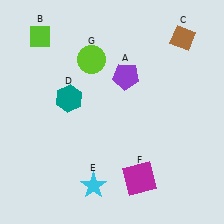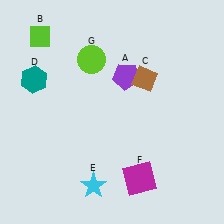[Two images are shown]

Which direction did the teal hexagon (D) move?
The teal hexagon (D) moved left.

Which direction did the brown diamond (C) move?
The brown diamond (C) moved down.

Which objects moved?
The objects that moved are: the brown diamond (C), the teal hexagon (D).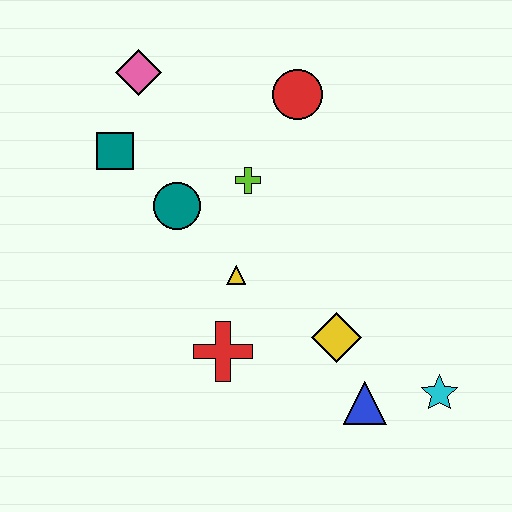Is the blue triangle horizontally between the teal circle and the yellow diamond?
No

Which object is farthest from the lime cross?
The cyan star is farthest from the lime cross.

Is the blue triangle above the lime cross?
No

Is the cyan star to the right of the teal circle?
Yes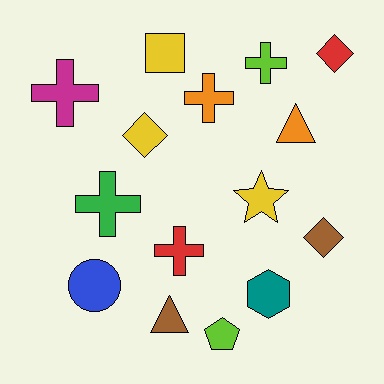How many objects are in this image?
There are 15 objects.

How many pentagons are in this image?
There is 1 pentagon.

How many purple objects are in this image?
There are no purple objects.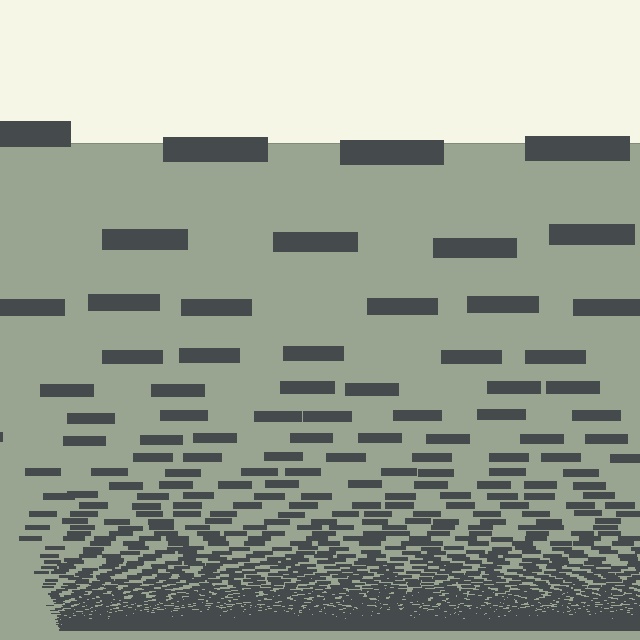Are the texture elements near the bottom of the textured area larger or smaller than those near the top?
Smaller. The gradient is inverted — elements near the bottom are smaller and denser.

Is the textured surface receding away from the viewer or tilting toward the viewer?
The surface appears to tilt toward the viewer. Texture elements get larger and sparser toward the top.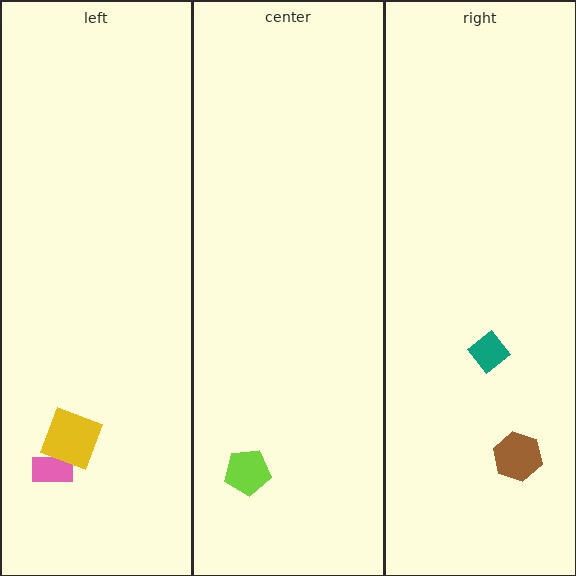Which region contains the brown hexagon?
The right region.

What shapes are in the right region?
The teal diamond, the brown hexagon.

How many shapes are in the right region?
2.